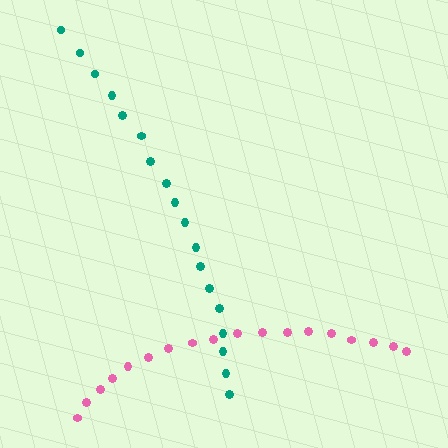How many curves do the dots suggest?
There are 2 distinct paths.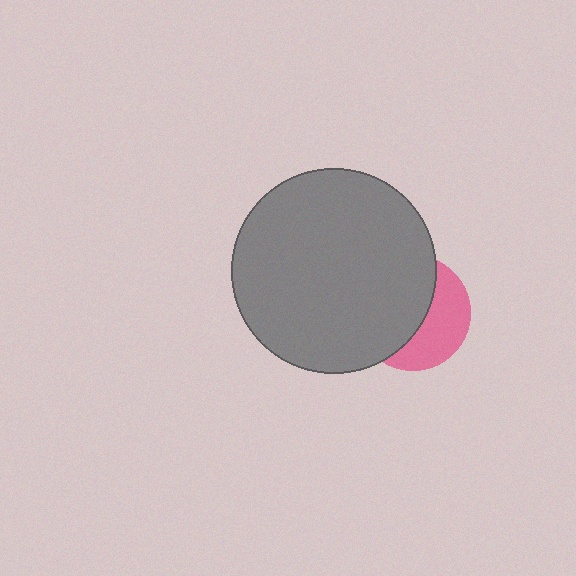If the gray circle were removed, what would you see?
You would see the complete pink circle.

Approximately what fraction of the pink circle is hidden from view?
Roughly 58% of the pink circle is hidden behind the gray circle.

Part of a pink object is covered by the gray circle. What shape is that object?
It is a circle.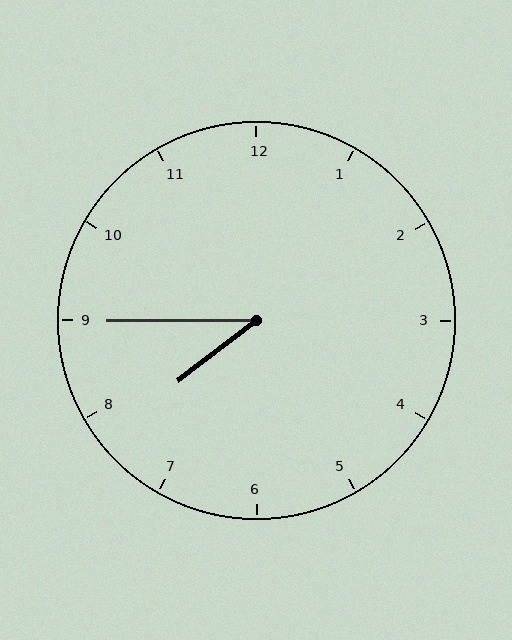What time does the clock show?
7:45.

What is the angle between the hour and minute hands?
Approximately 38 degrees.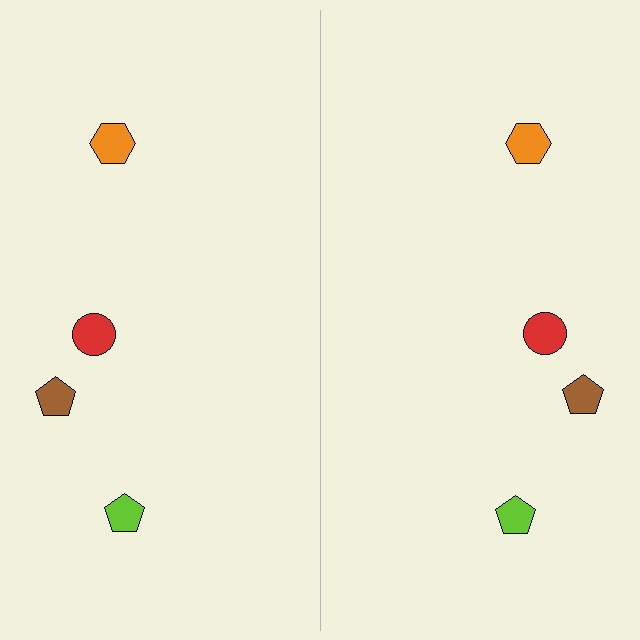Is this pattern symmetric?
Yes, this pattern has bilateral (reflection) symmetry.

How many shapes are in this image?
There are 8 shapes in this image.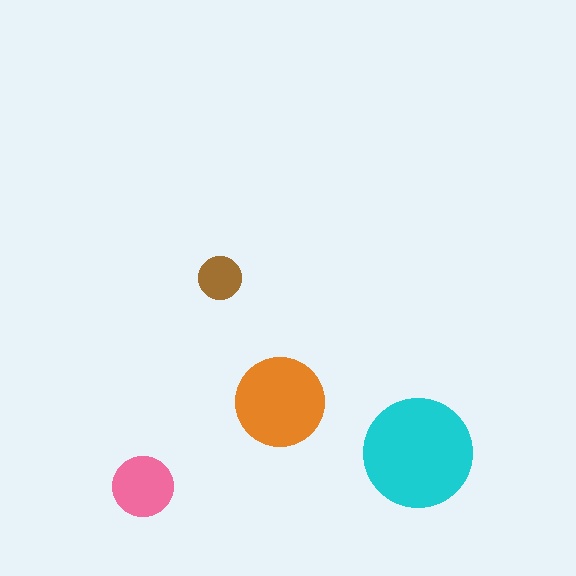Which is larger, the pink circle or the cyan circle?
The cyan one.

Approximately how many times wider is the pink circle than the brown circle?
About 1.5 times wider.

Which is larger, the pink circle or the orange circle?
The orange one.